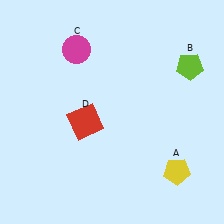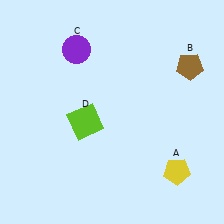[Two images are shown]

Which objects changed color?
B changed from lime to brown. C changed from magenta to purple. D changed from red to lime.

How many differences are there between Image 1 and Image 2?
There are 3 differences between the two images.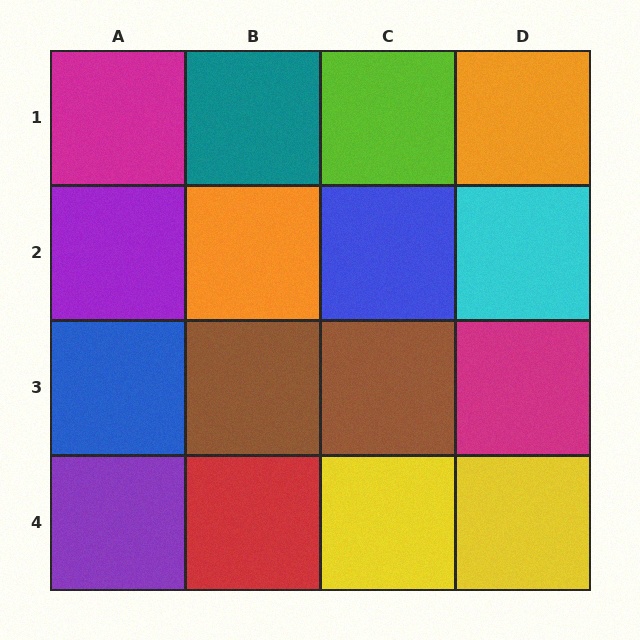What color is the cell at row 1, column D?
Orange.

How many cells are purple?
2 cells are purple.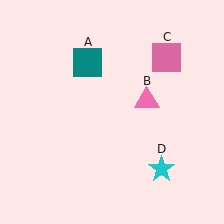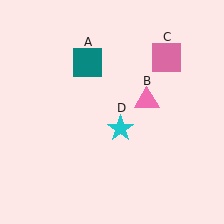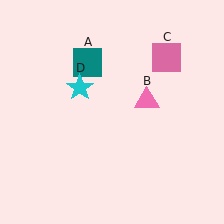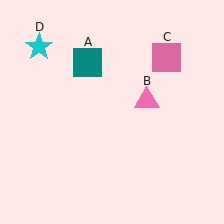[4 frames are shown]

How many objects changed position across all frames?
1 object changed position: cyan star (object D).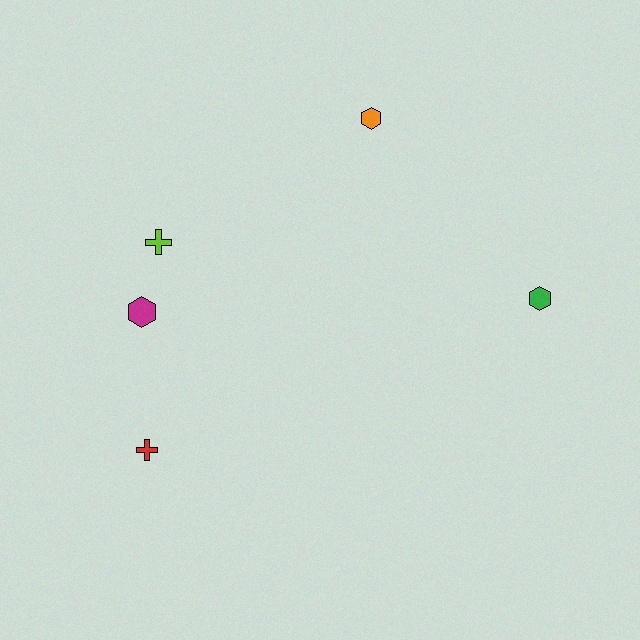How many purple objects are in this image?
There are no purple objects.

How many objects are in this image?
There are 5 objects.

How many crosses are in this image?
There are 2 crosses.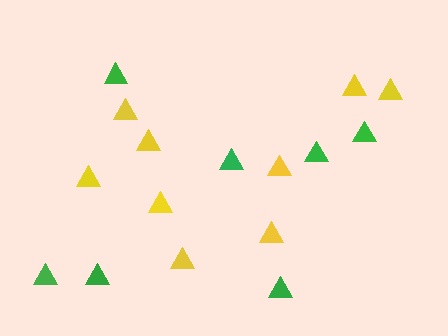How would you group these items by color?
There are 2 groups: one group of yellow triangles (9) and one group of green triangles (7).